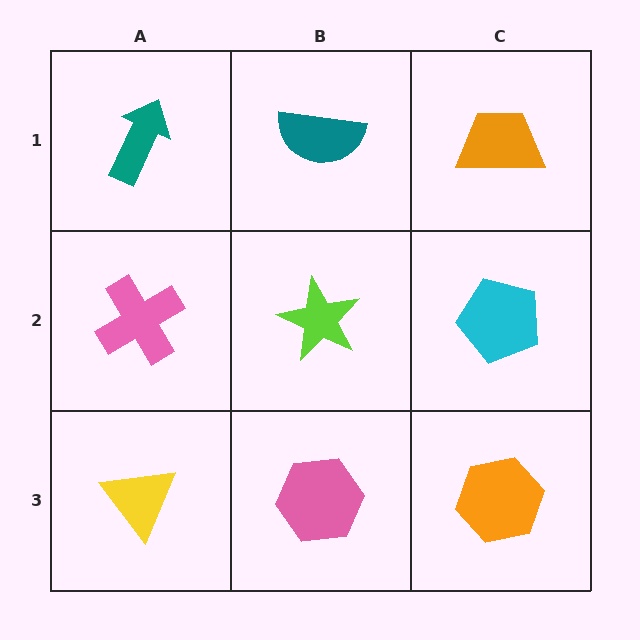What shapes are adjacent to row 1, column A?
A pink cross (row 2, column A), a teal semicircle (row 1, column B).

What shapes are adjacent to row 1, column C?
A cyan pentagon (row 2, column C), a teal semicircle (row 1, column B).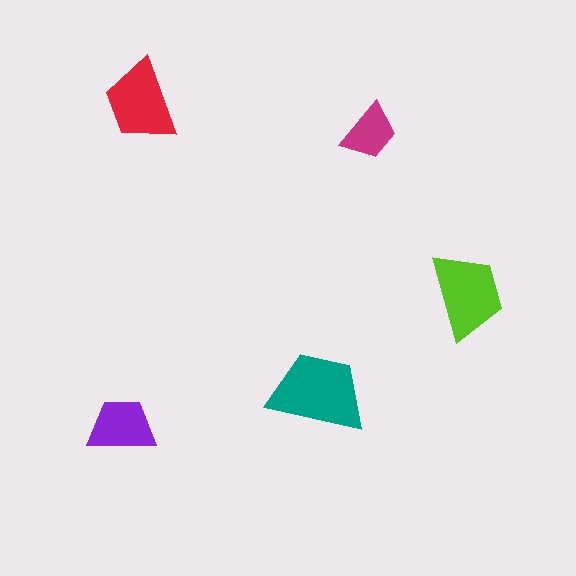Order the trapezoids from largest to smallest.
the teal one, the lime one, the red one, the purple one, the magenta one.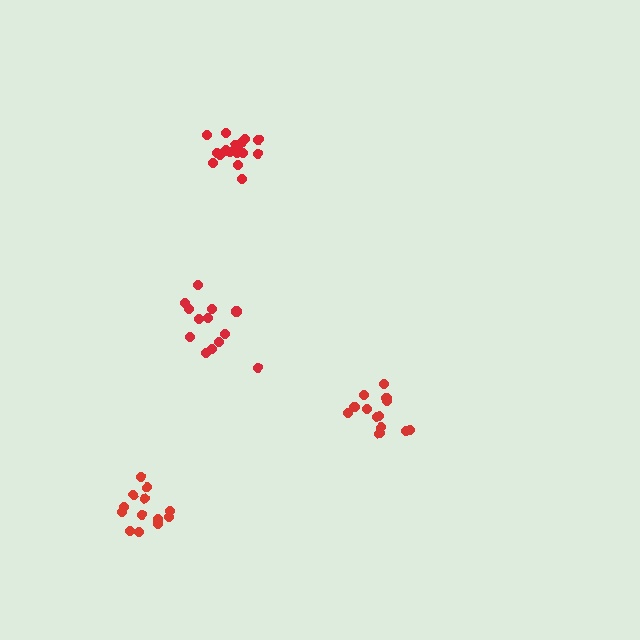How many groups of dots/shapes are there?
There are 4 groups.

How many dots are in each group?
Group 1: 13 dots, Group 2: 13 dots, Group 3: 17 dots, Group 4: 14 dots (57 total).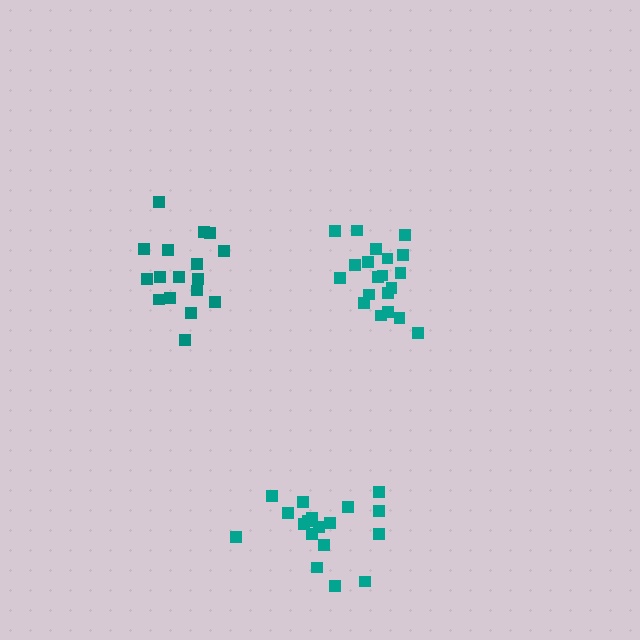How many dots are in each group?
Group 1: 17 dots, Group 2: 20 dots, Group 3: 18 dots (55 total).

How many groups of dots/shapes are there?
There are 3 groups.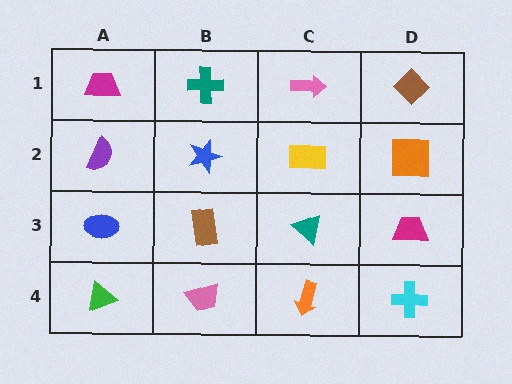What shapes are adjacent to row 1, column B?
A blue star (row 2, column B), a magenta trapezoid (row 1, column A), a pink arrow (row 1, column C).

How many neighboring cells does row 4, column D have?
2.